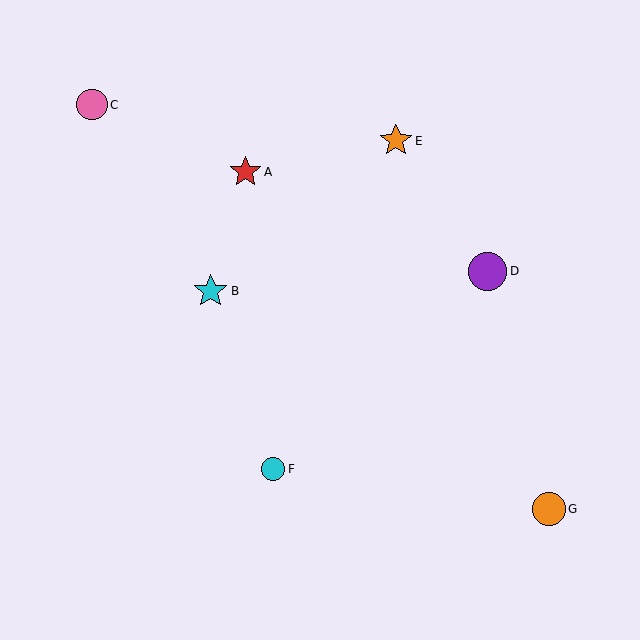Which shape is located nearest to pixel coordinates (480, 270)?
The purple circle (labeled D) at (488, 271) is nearest to that location.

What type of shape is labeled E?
Shape E is an orange star.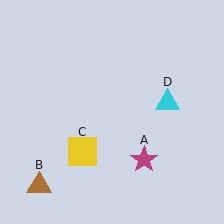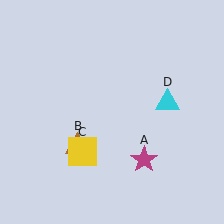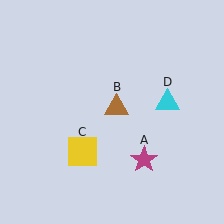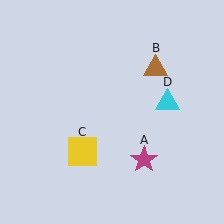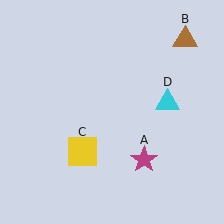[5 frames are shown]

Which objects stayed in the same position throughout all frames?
Magenta star (object A) and yellow square (object C) and cyan triangle (object D) remained stationary.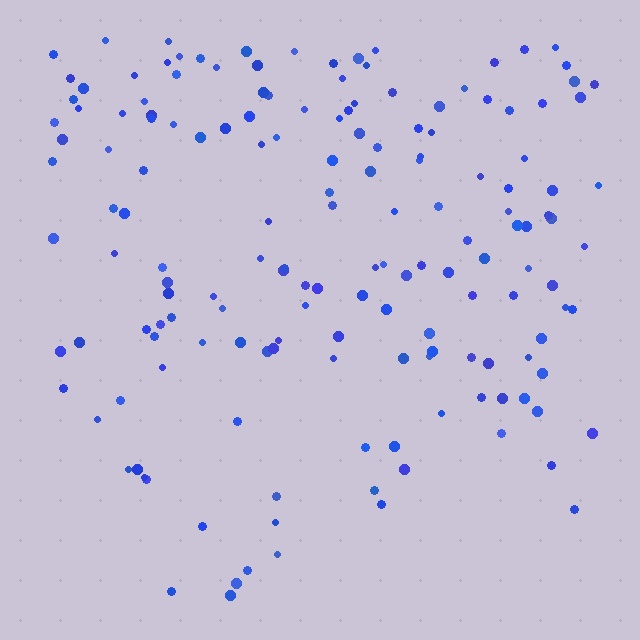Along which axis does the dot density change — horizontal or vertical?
Vertical.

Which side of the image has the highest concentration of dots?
The top.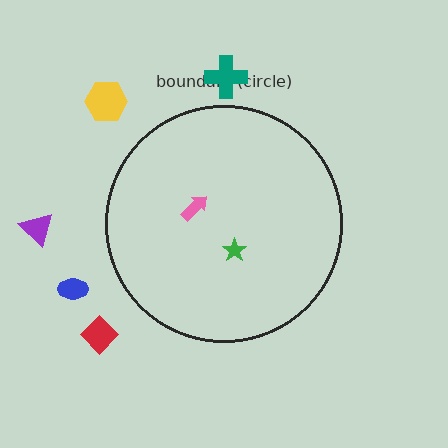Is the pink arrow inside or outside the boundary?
Inside.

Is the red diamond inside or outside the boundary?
Outside.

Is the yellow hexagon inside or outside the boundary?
Outside.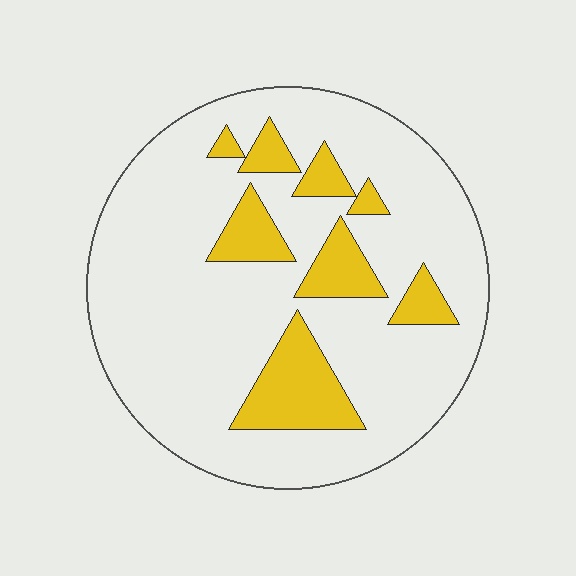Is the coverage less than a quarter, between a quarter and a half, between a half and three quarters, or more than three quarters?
Less than a quarter.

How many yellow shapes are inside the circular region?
8.